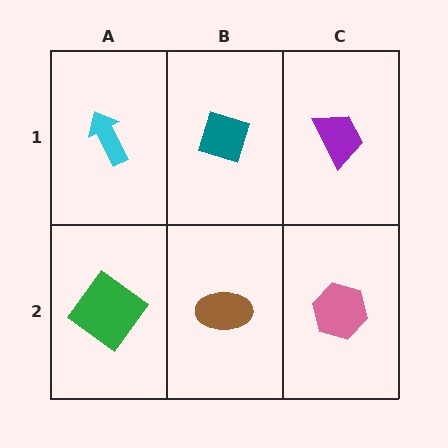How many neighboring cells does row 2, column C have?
2.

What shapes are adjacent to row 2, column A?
A cyan arrow (row 1, column A), a brown ellipse (row 2, column B).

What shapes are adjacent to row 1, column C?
A pink hexagon (row 2, column C), a teal diamond (row 1, column B).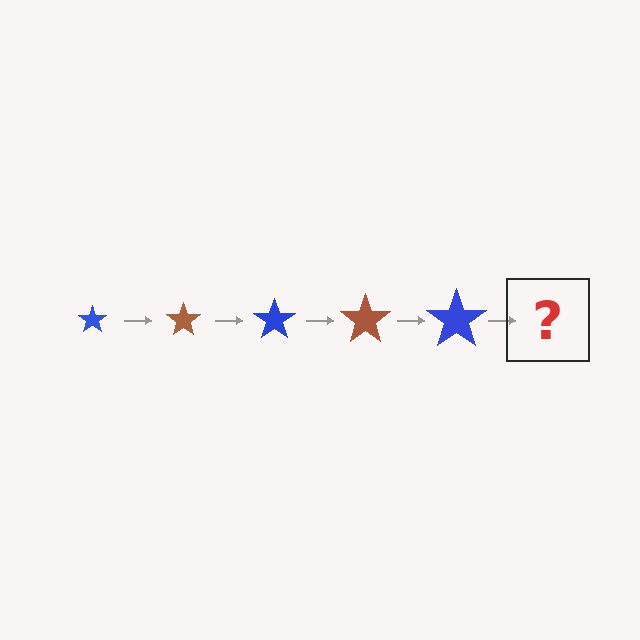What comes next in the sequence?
The next element should be a brown star, larger than the previous one.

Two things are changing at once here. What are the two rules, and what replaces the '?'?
The two rules are that the star grows larger each step and the color cycles through blue and brown. The '?' should be a brown star, larger than the previous one.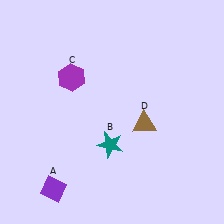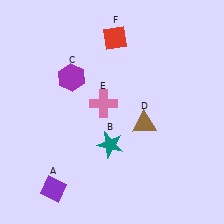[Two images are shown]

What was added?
A pink cross (E), a red diamond (F) were added in Image 2.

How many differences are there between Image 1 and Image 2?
There are 2 differences between the two images.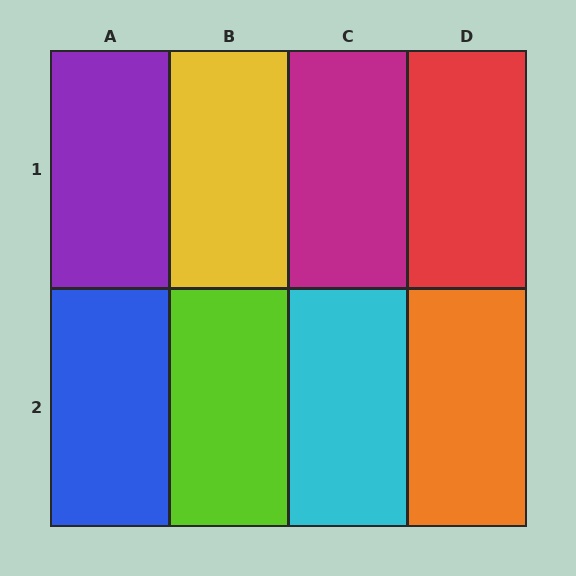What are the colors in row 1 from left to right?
Purple, yellow, magenta, red.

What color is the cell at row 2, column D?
Orange.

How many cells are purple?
1 cell is purple.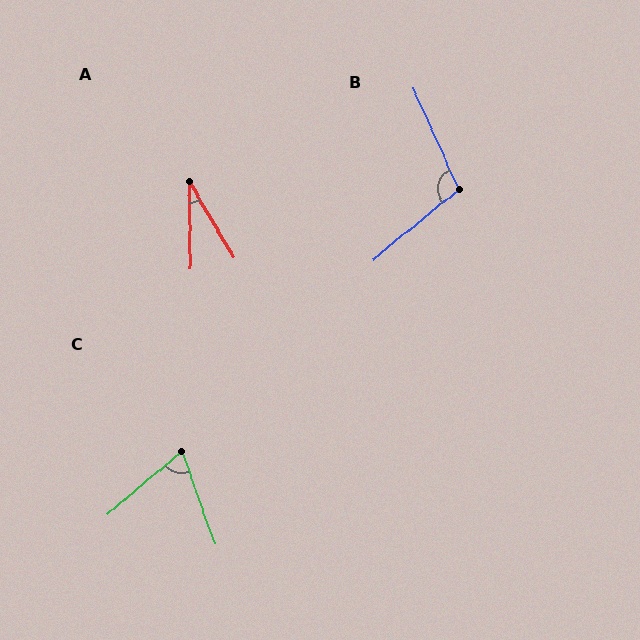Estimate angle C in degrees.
Approximately 69 degrees.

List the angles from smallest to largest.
A (30°), C (69°), B (105°).